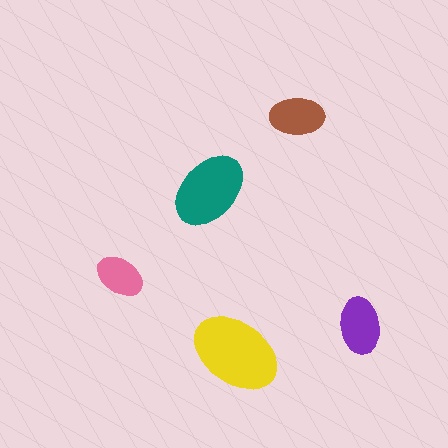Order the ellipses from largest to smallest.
the yellow one, the teal one, the purple one, the brown one, the pink one.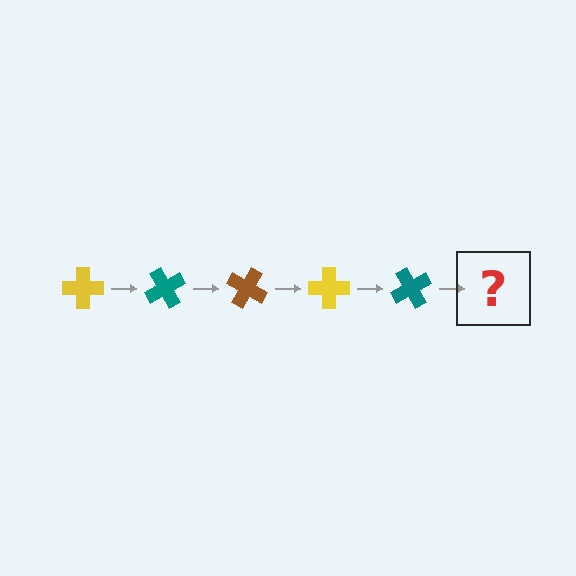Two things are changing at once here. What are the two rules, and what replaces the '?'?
The two rules are that it rotates 60 degrees each step and the color cycles through yellow, teal, and brown. The '?' should be a brown cross, rotated 300 degrees from the start.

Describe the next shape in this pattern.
It should be a brown cross, rotated 300 degrees from the start.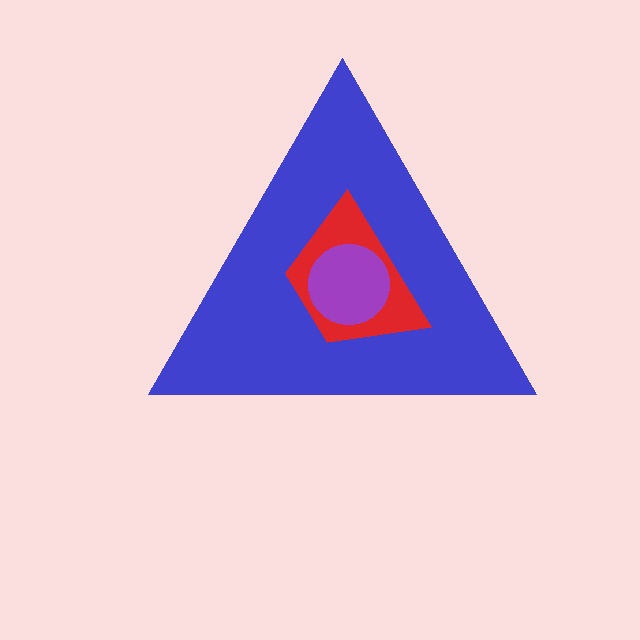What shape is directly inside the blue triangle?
The red trapezoid.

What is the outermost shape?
The blue triangle.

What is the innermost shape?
The purple circle.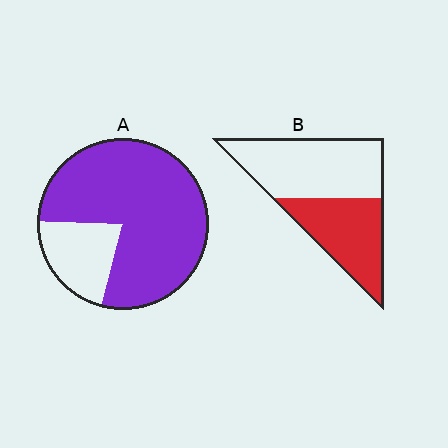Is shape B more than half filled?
No.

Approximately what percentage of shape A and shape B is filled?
A is approximately 80% and B is approximately 45%.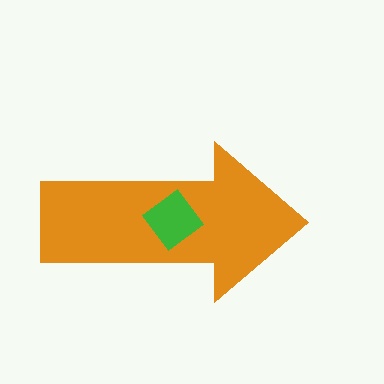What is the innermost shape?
The green diamond.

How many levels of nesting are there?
2.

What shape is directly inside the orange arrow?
The green diamond.